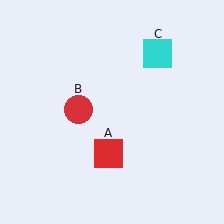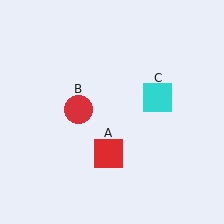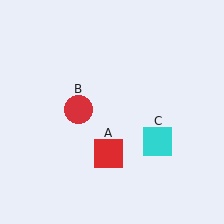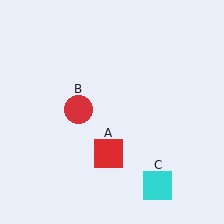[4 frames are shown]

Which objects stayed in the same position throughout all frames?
Red square (object A) and red circle (object B) remained stationary.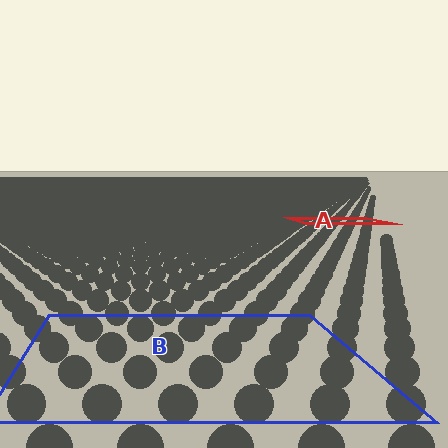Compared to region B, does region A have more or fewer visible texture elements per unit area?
Region A has more texture elements per unit area — they are packed more densely because it is farther away.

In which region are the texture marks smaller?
The texture marks are smaller in region A, because it is farther away.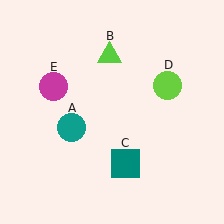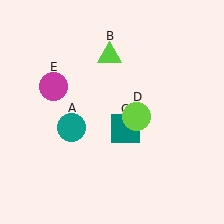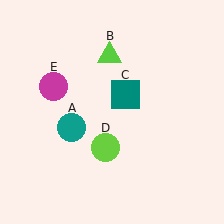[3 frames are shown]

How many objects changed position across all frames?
2 objects changed position: teal square (object C), lime circle (object D).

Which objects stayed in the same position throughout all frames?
Teal circle (object A) and lime triangle (object B) and magenta circle (object E) remained stationary.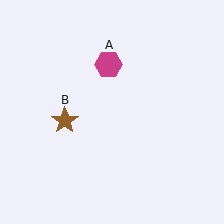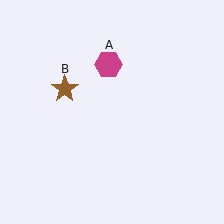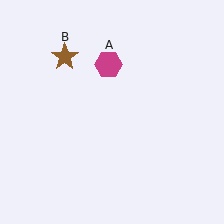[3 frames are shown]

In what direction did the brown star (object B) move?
The brown star (object B) moved up.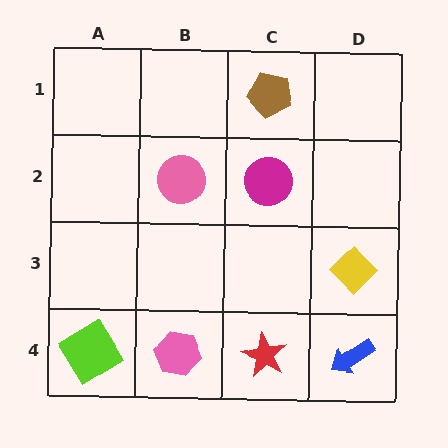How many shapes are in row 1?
1 shape.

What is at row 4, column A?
A lime diamond.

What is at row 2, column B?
A pink circle.